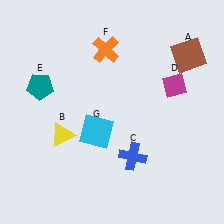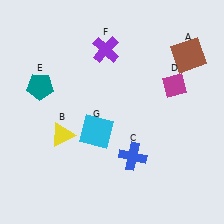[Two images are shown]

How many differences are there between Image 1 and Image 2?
There is 1 difference between the two images.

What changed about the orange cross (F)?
In Image 1, F is orange. In Image 2, it changed to purple.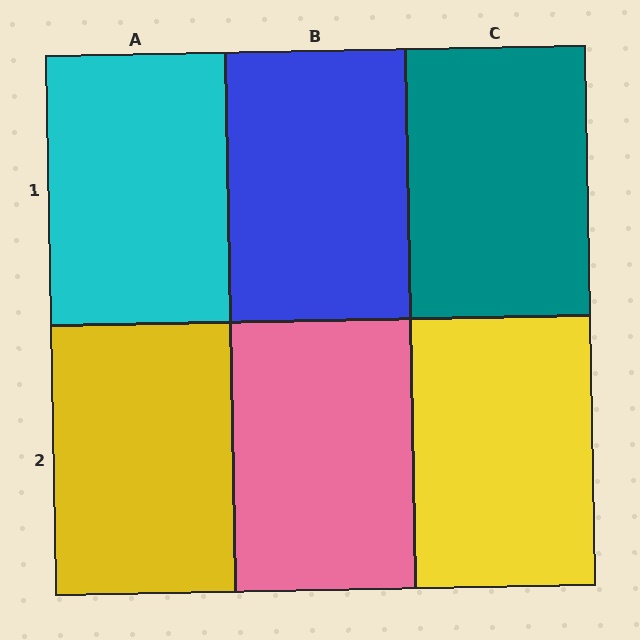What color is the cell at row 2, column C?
Yellow.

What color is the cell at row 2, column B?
Pink.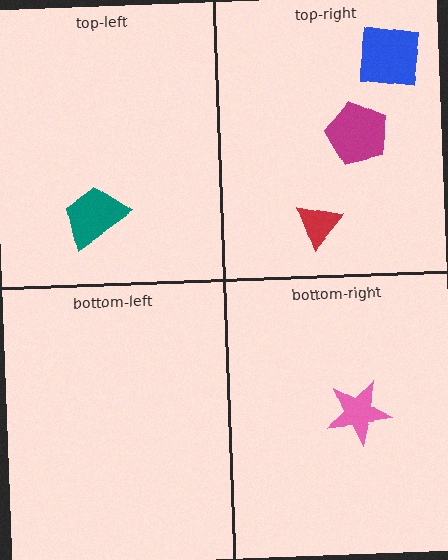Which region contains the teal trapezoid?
The top-left region.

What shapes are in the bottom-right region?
The pink star.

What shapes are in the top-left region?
The teal trapezoid.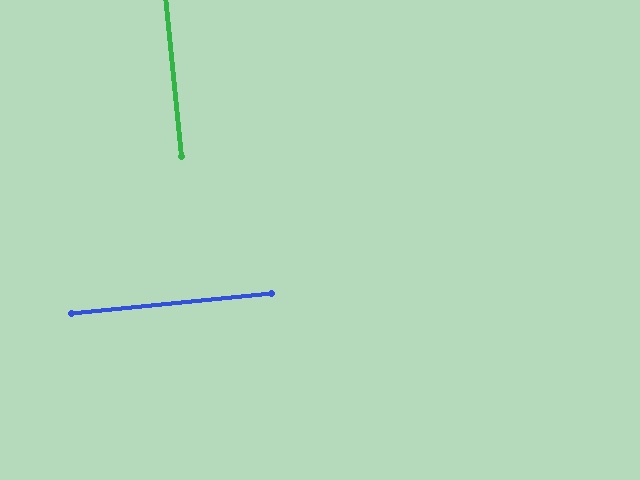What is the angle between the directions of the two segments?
Approximately 90 degrees.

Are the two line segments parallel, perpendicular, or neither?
Perpendicular — they meet at approximately 90°.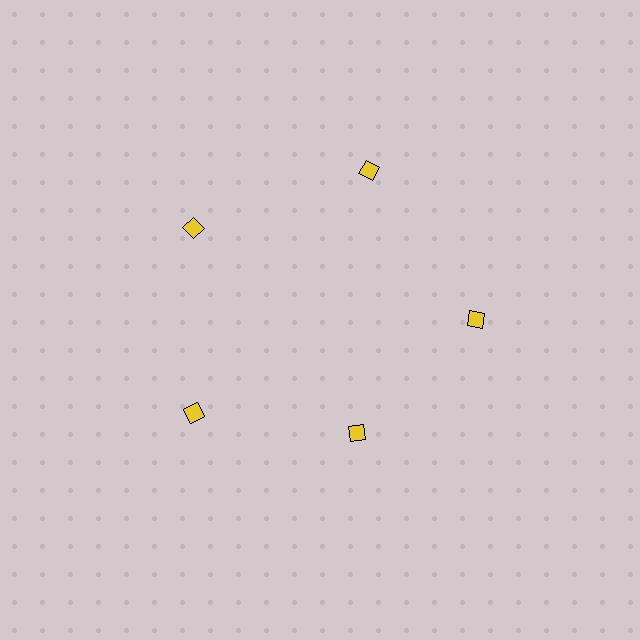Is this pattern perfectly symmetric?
No. The 5 yellow diamonds are arranged in a ring, but one element near the 5 o'clock position is pulled inward toward the center, breaking the 5-fold rotational symmetry.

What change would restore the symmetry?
The symmetry would be restored by moving it outward, back onto the ring so that all 5 diamonds sit at equal angles and equal distance from the center.